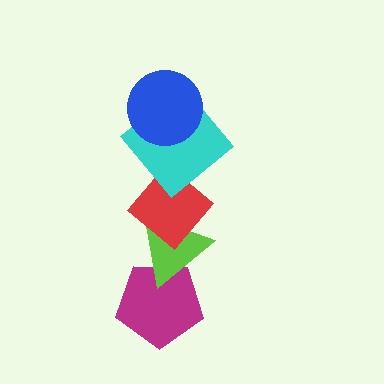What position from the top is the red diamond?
The red diamond is 3rd from the top.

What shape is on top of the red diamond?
The cyan diamond is on top of the red diamond.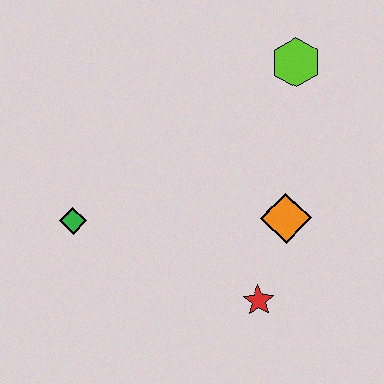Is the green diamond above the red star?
Yes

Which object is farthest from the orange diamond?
The green diamond is farthest from the orange diamond.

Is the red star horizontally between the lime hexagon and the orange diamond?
No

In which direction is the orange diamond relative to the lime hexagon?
The orange diamond is below the lime hexagon.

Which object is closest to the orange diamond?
The red star is closest to the orange diamond.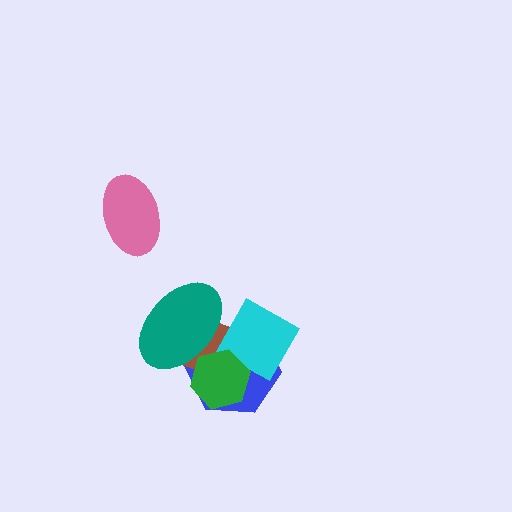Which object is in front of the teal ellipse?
The green hexagon is in front of the teal ellipse.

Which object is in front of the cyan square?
The green hexagon is in front of the cyan square.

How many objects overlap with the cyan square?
3 objects overlap with the cyan square.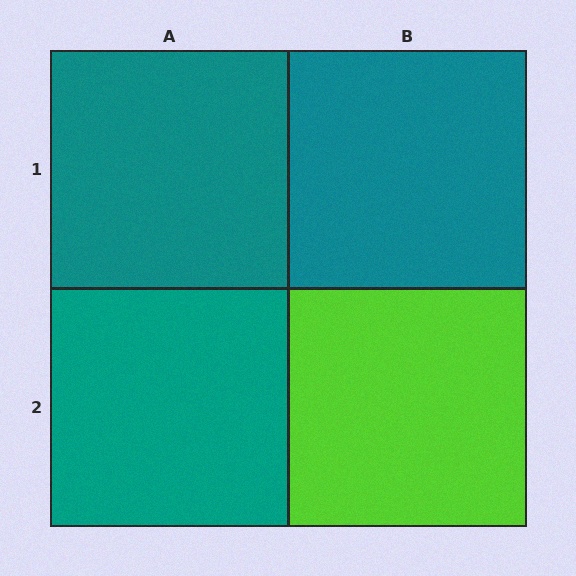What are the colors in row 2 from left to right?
Teal, lime.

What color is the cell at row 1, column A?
Teal.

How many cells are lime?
1 cell is lime.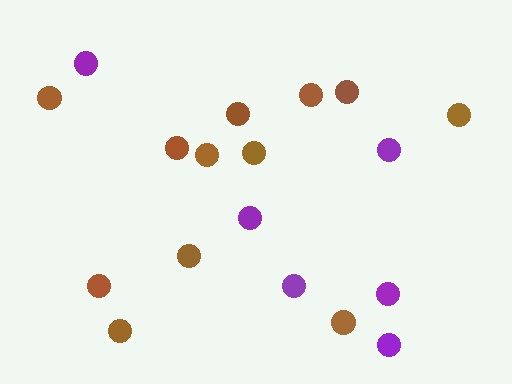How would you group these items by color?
There are 2 groups: one group of purple circles (6) and one group of brown circles (12).